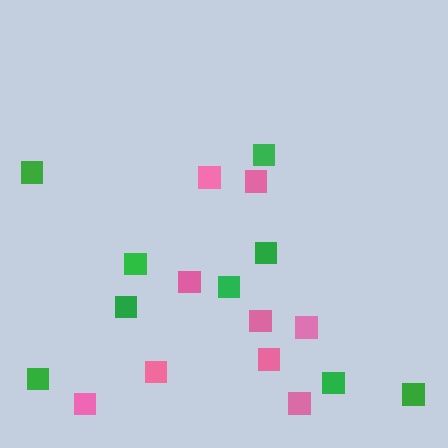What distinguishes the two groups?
There are 2 groups: one group of green squares (9) and one group of pink squares (9).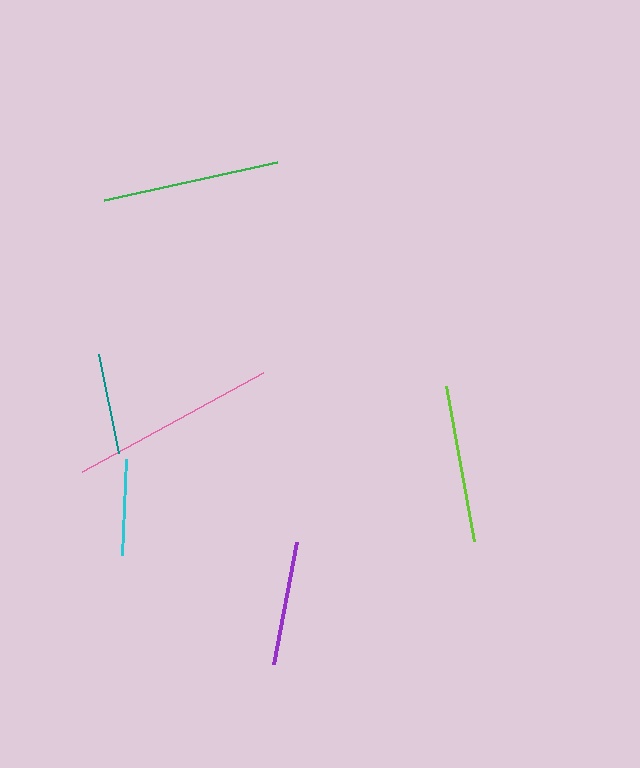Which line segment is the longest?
The pink line is the longest at approximately 206 pixels.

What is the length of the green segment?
The green segment is approximately 177 pixels long.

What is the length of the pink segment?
The pink segment is approximately 206 pixels long.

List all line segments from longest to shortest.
From longest to shortest: pink, green, lime, purple, teal, cyan.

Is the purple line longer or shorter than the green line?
The green line is longer than the purple line.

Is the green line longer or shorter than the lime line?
The green line is longer than the lime line.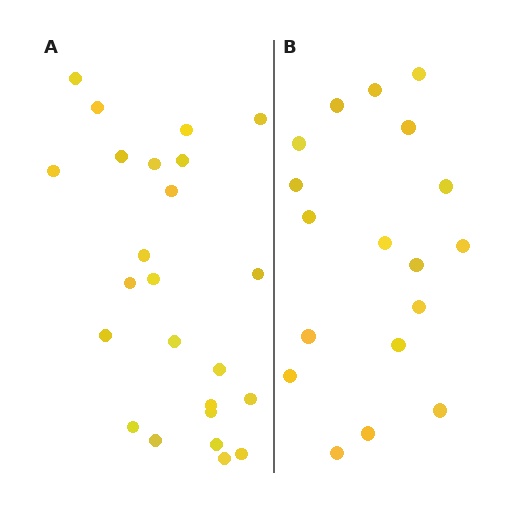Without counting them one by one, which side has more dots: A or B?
Region A (the left region) has more dots.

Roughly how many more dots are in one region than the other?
Region A has about 6 more dots than region B.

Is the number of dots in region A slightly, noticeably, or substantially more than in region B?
Region A has noticeably more, but not dramatically so. The ratio is roughly 1.3 to 1.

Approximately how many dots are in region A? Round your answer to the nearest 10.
About 20 dots. (The exact count is 24, which rounds to 20.)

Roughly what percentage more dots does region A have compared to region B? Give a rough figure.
About 35% more.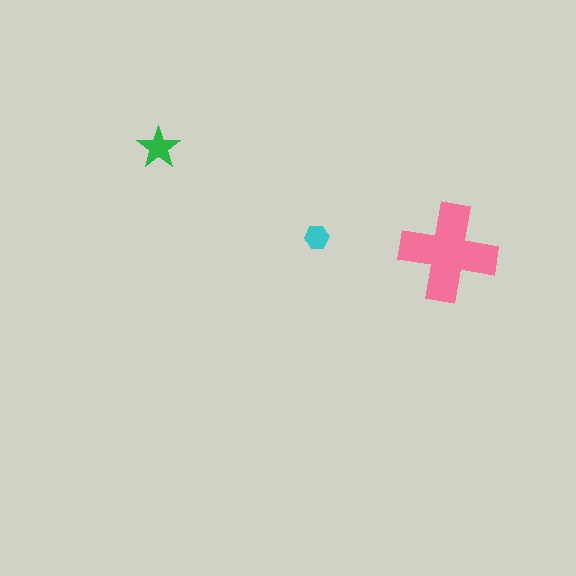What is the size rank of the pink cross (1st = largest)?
1st.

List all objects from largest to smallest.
The pink cross, the green star, the cyan hexagon.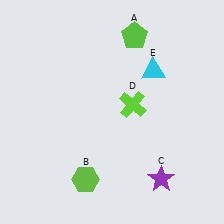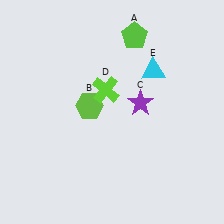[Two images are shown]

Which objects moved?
The objects that moved are: the lime hexagon (B), the purple star (C), the lime cross (D).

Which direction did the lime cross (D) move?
The lime cross (D) moved left.